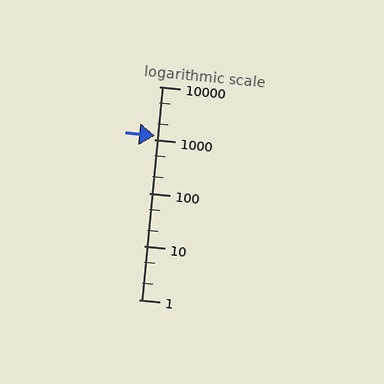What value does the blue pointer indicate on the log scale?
The pointer indicates approximately 1200.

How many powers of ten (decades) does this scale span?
The scale spans 4 decades, from 1 to 10000.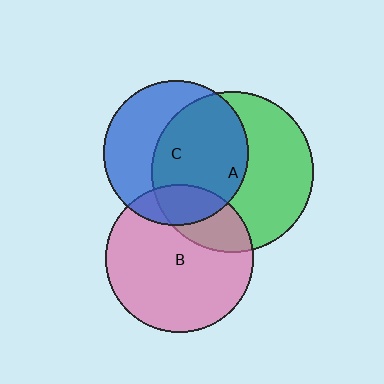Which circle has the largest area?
Circle A (green).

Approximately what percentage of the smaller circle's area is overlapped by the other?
Approximately 60%.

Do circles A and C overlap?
Yes.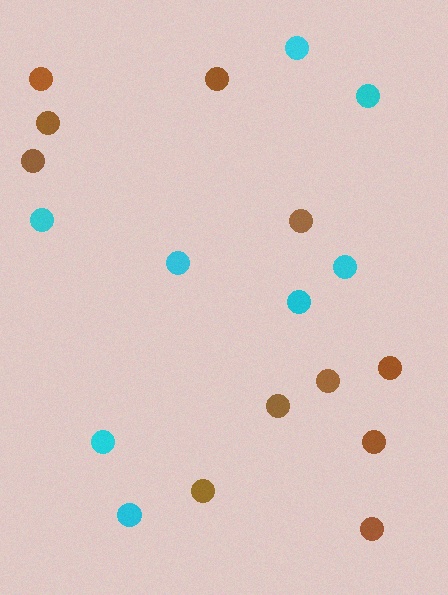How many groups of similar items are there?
There are 2 groups: one group of cyan circles (8) and one group of brown circles (11).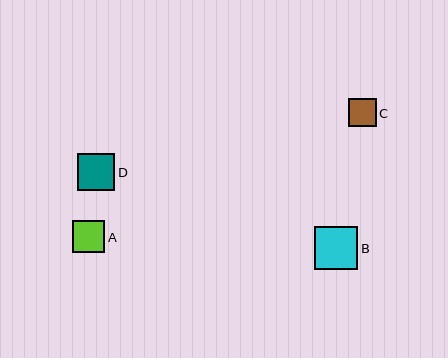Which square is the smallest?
Square C is the smallest with a size of approximately 28 pixels.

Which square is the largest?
Square B is the largest with a size of approximately 43 pixels.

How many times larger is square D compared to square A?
Square D is approximately 1.1 times the size of square A.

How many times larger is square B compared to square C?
Square B is approximately 1.5 times the size of square C.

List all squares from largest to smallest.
From largest to smallest: B, D, A, C.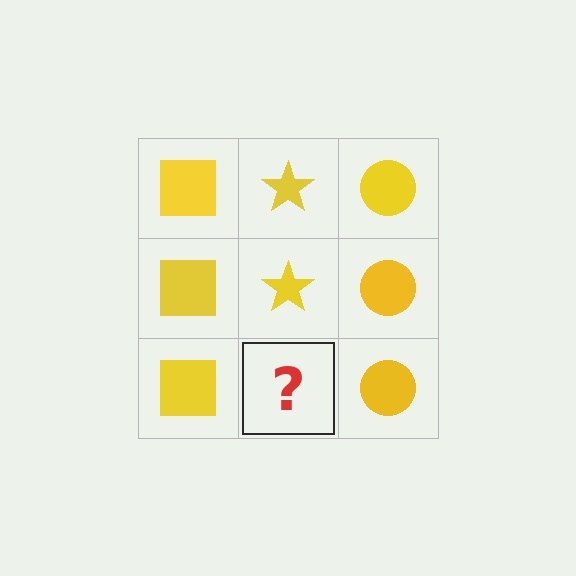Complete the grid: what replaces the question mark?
The question mark should be replaced with a yellow star.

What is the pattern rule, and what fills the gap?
The rule is that each column has a consistent shape. The gap should be filled with a yellow star.